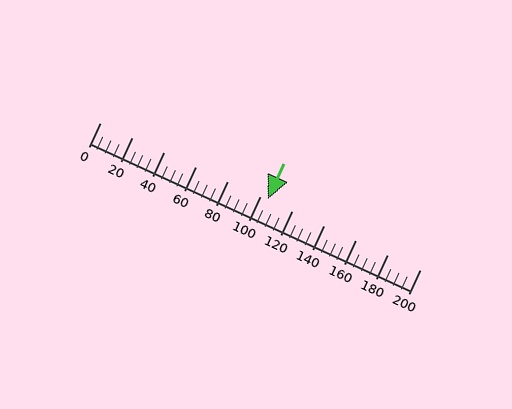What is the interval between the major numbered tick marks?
The major tick marks are spaced 20 units apart.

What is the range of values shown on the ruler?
The ruler shows values from 0 to 200.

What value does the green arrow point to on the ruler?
The green arrow points to approximately 105.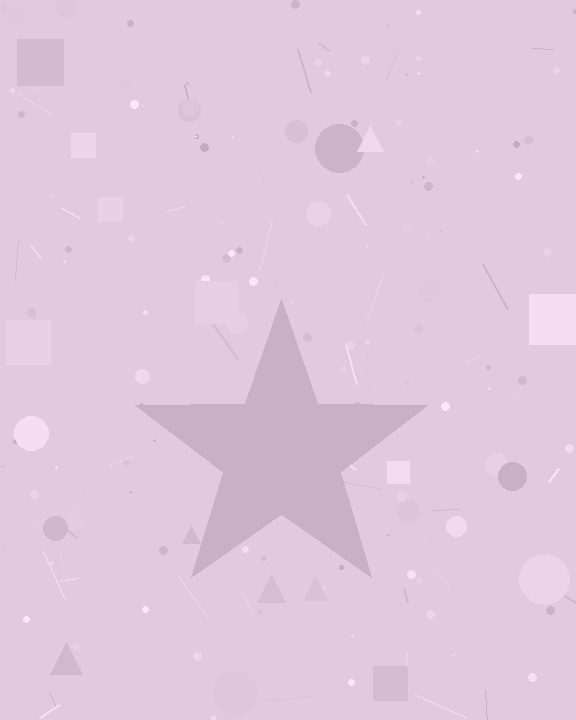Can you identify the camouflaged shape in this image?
The camouflaged shape is a star.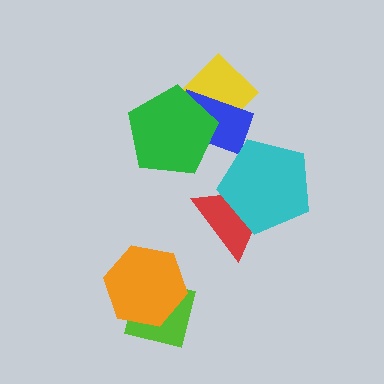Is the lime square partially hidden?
Yes, it is partially covered by another shape.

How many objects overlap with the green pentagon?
2 objects overlap with the green pentagon.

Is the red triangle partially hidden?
Yes, it is partially covered by another shape.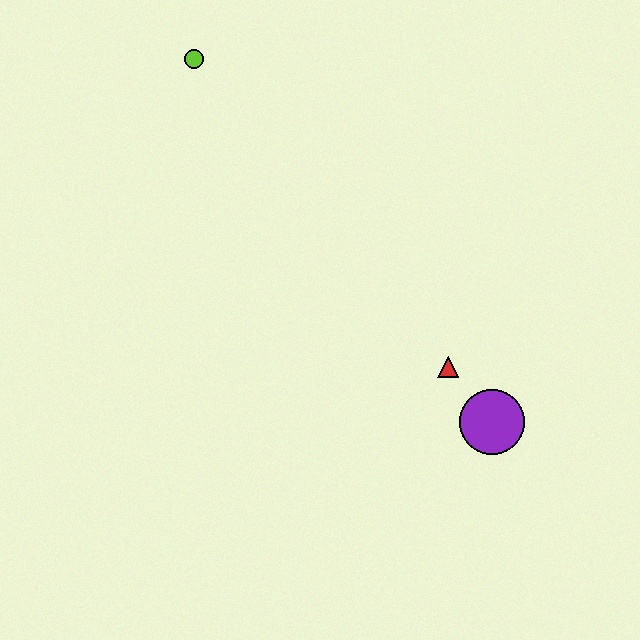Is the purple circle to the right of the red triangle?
Yes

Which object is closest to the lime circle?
The red triangle is closest to the lime circle.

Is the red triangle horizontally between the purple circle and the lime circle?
Yes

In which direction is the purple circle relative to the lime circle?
The purple circle is below the lime circle.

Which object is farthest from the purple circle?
The lime circle is farthest from the purple circle.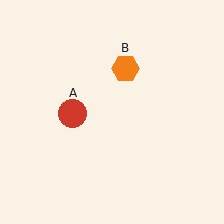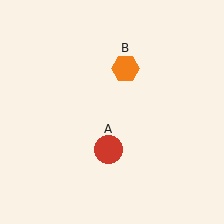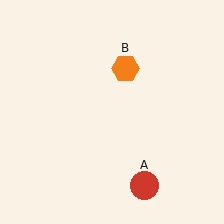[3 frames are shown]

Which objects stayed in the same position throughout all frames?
Orange hexagon (object B) remained stationary.